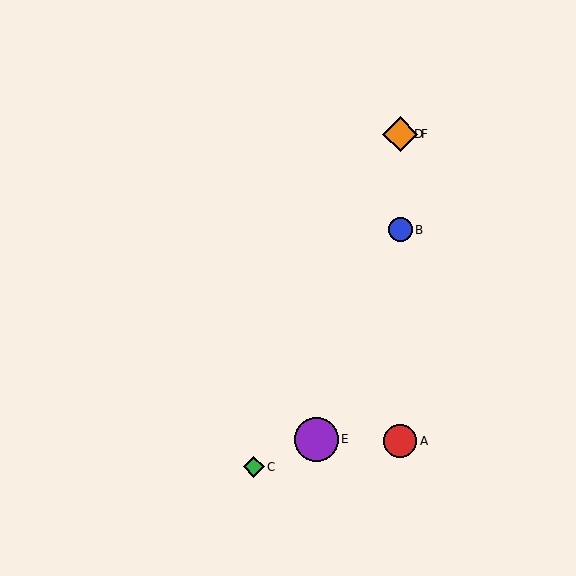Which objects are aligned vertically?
Objects A, B, D, F are aligned vertically.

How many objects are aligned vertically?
4 objects (A, B, D, F) are aligned vertically.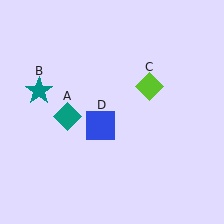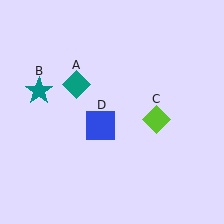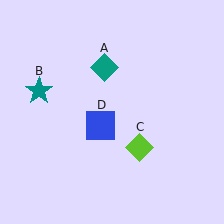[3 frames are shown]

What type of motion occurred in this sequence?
The teal diamond (object A), lime diamond (object C) rotated clockwise around the center of the scene.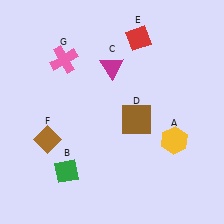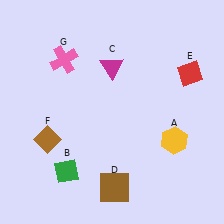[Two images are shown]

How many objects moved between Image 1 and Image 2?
2 objects moved between the two images.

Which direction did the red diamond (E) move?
The red diamond (E) moved right.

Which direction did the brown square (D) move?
The brown square (D) moved down.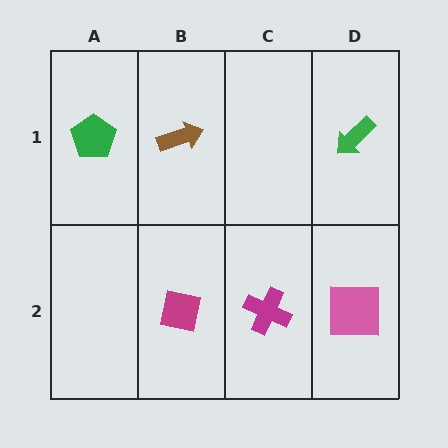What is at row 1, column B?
A brown arrow.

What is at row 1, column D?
A green arrow.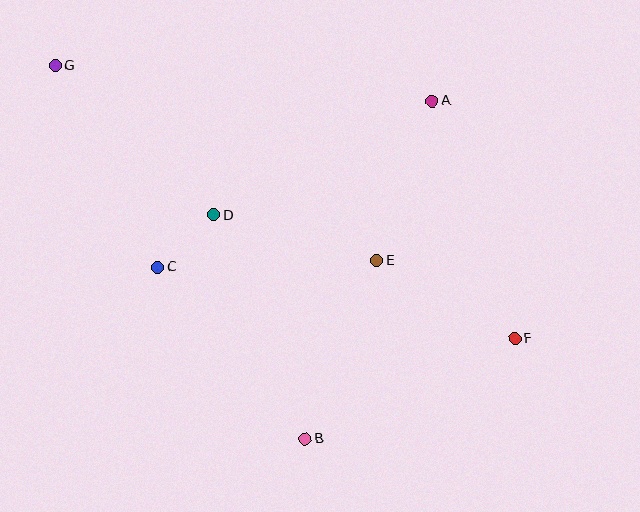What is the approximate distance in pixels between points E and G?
The distance between E and G is approximately 376 pixels.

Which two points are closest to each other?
Points C and D are closest to each other.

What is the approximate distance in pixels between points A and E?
The distance between A and E is approximately 169 pixels.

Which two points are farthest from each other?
Points F and G are farthest from each other.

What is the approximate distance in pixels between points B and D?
The distance between B and D is approximately 242 pixels.